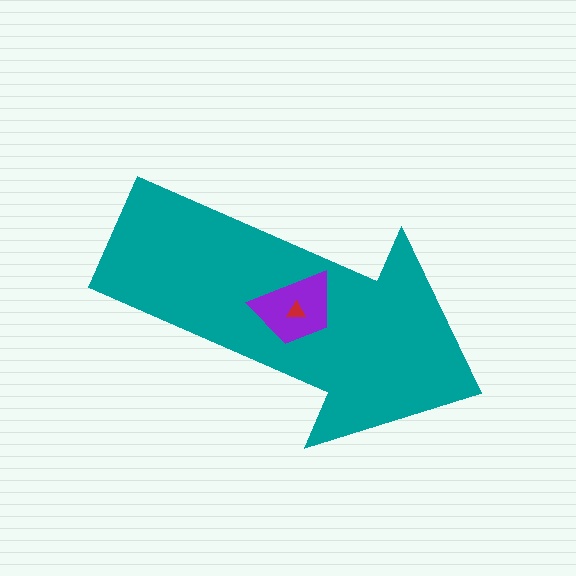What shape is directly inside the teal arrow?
The purple trapezoid.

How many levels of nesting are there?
3.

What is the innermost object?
The red triangle.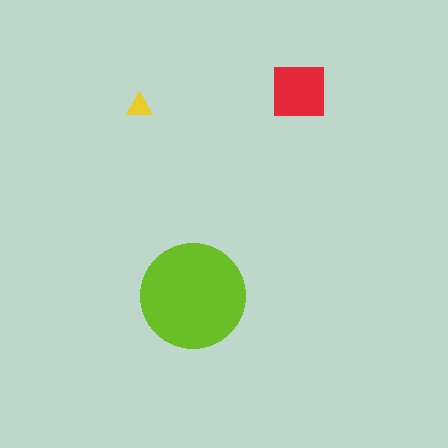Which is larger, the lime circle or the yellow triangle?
The lime circle.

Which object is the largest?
The lime circle.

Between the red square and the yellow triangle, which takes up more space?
The red square.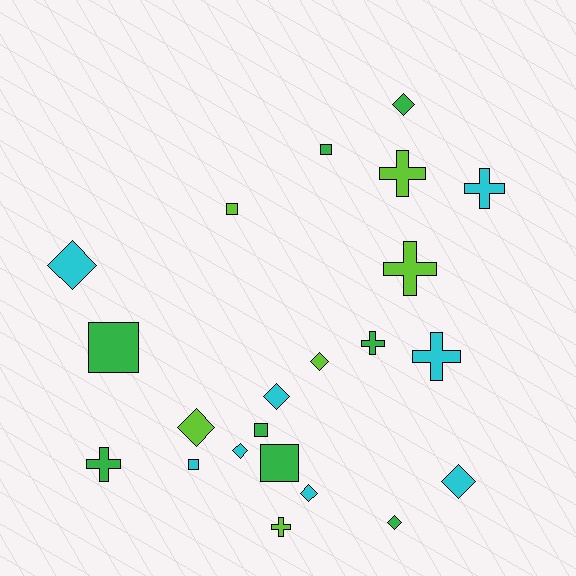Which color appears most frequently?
Cyan, with 8 objects.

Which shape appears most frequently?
Diamond, with 9 objects.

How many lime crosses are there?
There are 3 lime crosses.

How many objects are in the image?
There are 22 objects.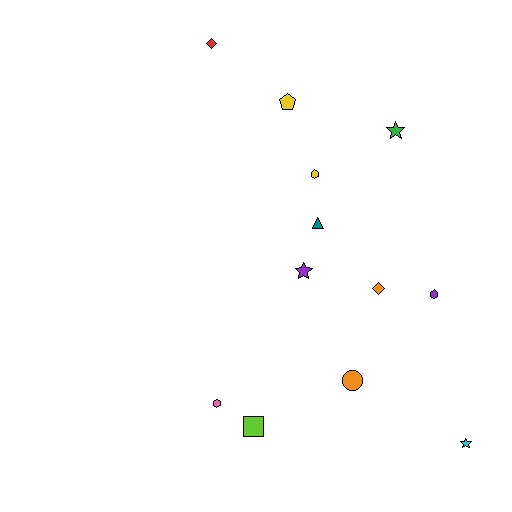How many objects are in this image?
There are 12 objects.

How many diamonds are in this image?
There are 2 diamonds.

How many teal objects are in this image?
There is 1 teal object.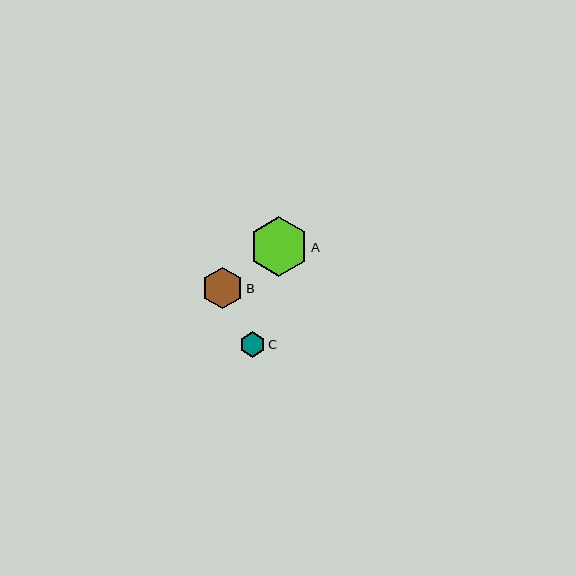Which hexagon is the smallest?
Hexagon C is the smallest with a size of approximately 25 pixels.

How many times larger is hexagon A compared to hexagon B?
Hexagon A is approximately 1.4 times the size of hexagon B.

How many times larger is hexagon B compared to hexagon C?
Hexagon B is approximately 1.6 times the size of hexagon C.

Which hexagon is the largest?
Hexagon A is the largest with a size of approximately 59 pixels.